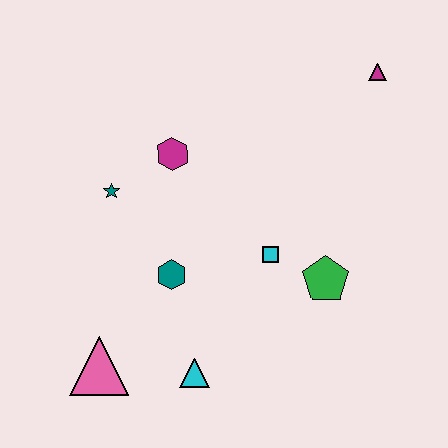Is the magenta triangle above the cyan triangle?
Yes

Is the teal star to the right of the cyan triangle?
No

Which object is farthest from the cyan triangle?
The magenta triangle is farthest from the cyan triangle.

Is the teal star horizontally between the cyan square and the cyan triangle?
No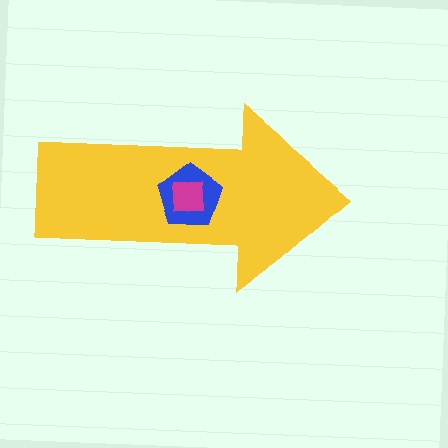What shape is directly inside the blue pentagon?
The magenta square.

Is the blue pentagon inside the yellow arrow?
Yes.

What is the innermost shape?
The magenta square.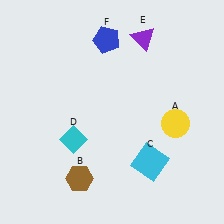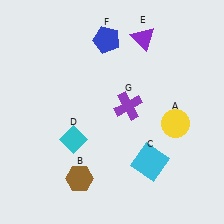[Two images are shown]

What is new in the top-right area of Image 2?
A purple cross (G) was added in the top-right area of Image 2.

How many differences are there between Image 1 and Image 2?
There is 1 difference between the two images.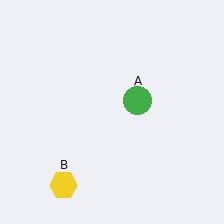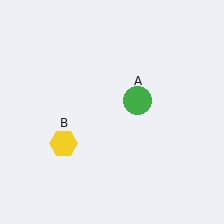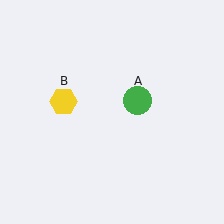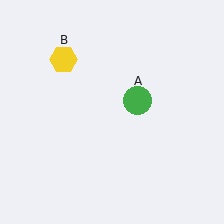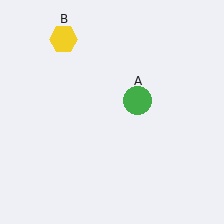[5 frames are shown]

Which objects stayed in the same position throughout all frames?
Green circle (object A) remained stationary.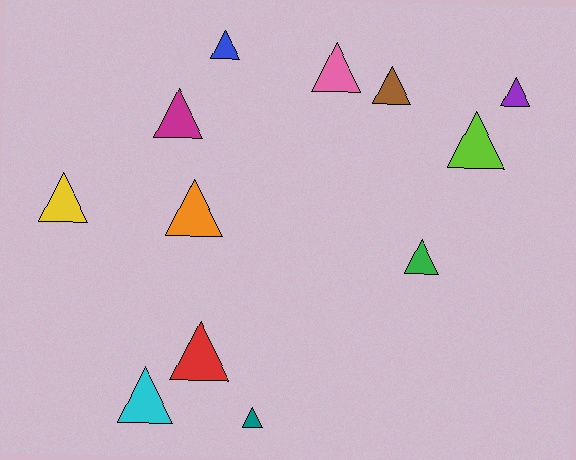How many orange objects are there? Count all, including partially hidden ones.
There is 1 orange object.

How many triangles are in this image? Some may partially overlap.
There are 12 triangles.